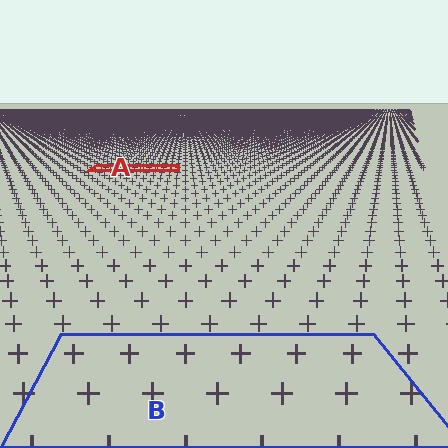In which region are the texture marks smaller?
The texture marks are smaller in region A, because it is farther away.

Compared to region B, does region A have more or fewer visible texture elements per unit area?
Region A has more texture elements per unit area — they are packed more densely because it is farther away.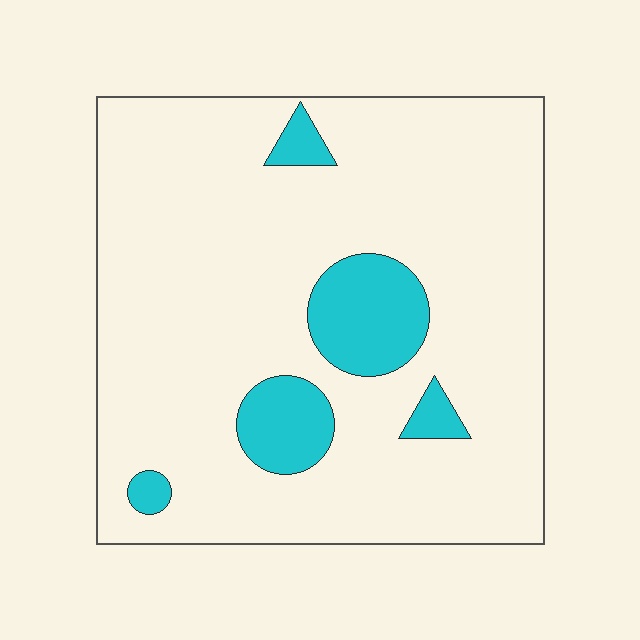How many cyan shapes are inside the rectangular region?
5.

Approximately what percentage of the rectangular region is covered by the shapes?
Approximately 15%.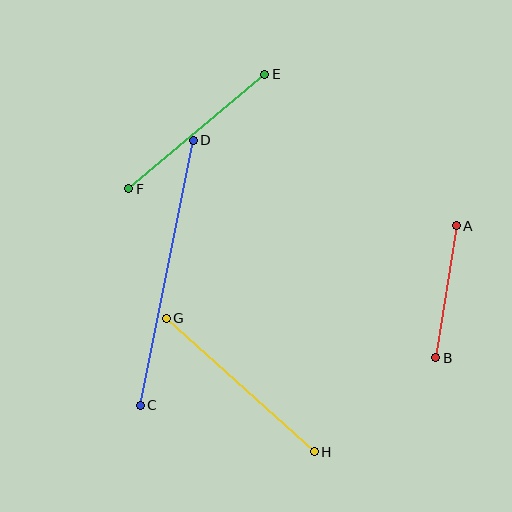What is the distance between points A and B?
The distance is approximately 134 pixels.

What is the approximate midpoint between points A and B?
The midpoint is at approximately (446, 292) pixels.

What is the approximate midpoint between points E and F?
The midpoint is at approximately (197, 131) pixels.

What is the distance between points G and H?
The distance is approximately 199 pixels.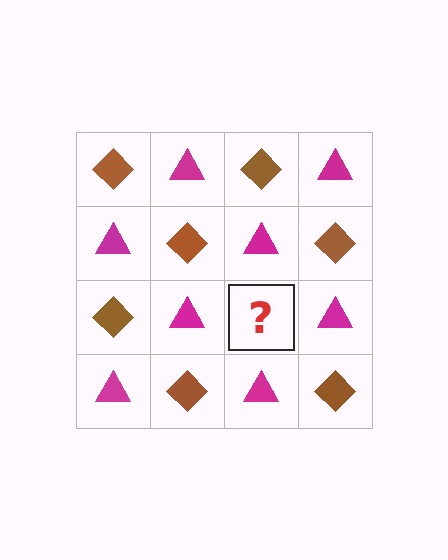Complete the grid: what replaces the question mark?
The question mark should be replaced with a brown diamond.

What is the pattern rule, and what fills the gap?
The rule is that it alternates brown diamond and magenta triangle in a checkerboard pattern. The gap should be filled with a brown diamond.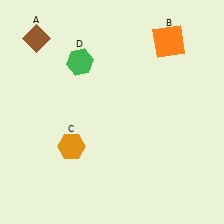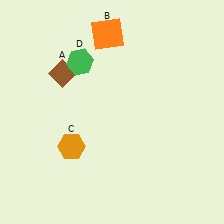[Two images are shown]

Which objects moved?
The objects that moved are: the brown diamond (A), the orange square (B).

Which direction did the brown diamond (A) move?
The brown diamond (A) moved down.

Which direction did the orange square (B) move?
The orange square (B) moved left.